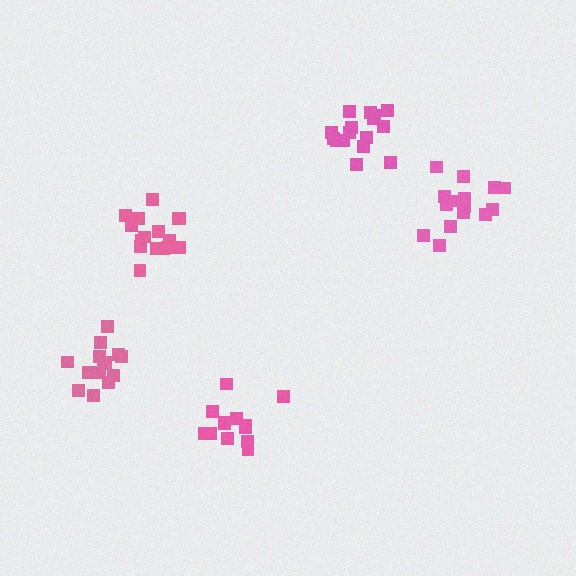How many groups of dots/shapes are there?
There are 5 groups.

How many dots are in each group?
Group 1: 17 dots, Group 2: 15 dots, Group 3: 13 dots, Group 4: 14 dots, Group 5: 16 dots (75 total).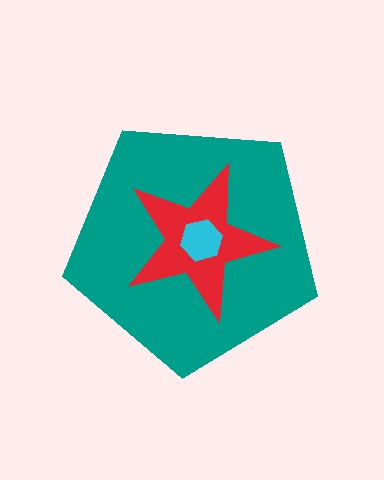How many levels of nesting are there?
3.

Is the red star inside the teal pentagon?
Yes.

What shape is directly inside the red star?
The cyan hexagon.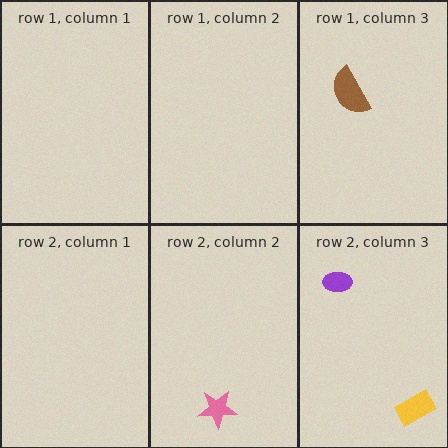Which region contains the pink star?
The row 2, column 2 region.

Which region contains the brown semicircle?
The row 1, column 3 region.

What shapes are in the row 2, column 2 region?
The pink star.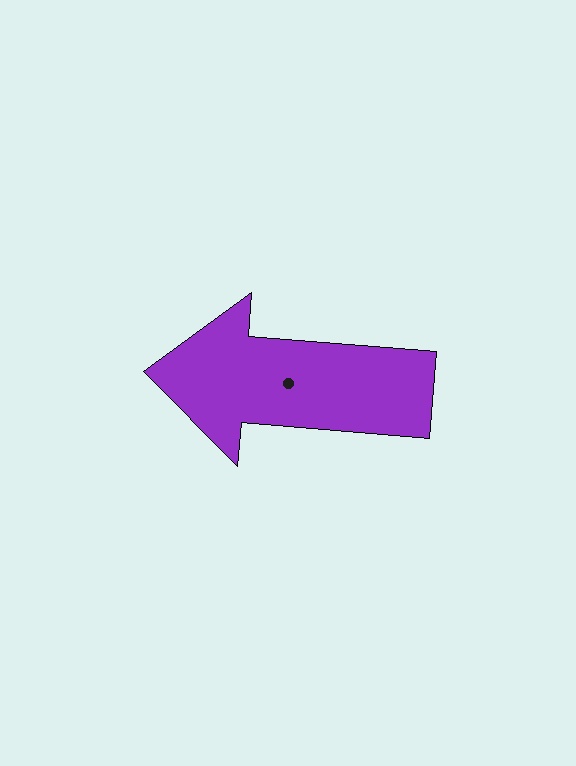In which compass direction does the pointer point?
West.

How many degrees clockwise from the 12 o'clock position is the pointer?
Approximately 275 degrees.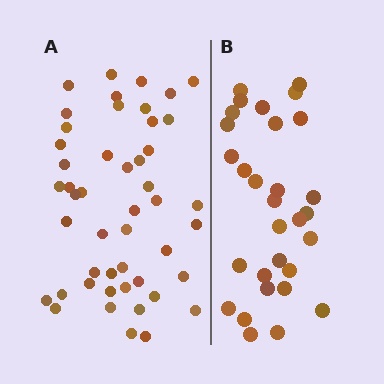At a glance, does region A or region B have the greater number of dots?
Region A (the left region) has more dots.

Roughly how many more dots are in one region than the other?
Region A has approximately 20 more dots than region B.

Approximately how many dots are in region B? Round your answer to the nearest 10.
About 30 dots.